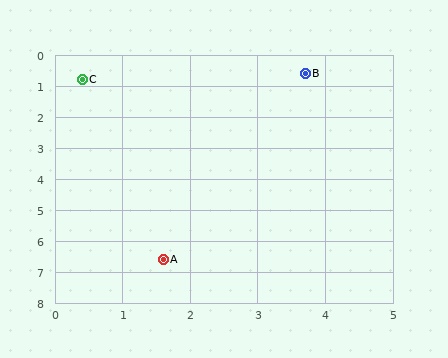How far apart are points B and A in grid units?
Points B and A are about 6.4 grid units apart.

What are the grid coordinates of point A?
Point A is at approximately (1.6, 6.6).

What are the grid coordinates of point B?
Point B is at approximately (3.7, 0.6).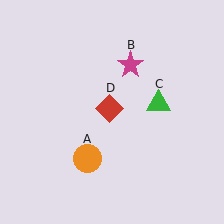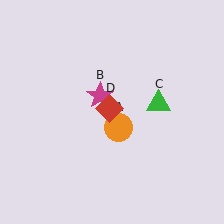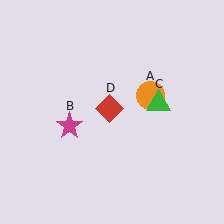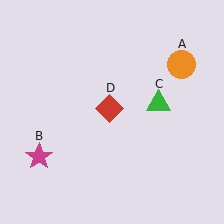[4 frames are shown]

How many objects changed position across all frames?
2 objects changed position: orange circle (object A), magenta star (object B).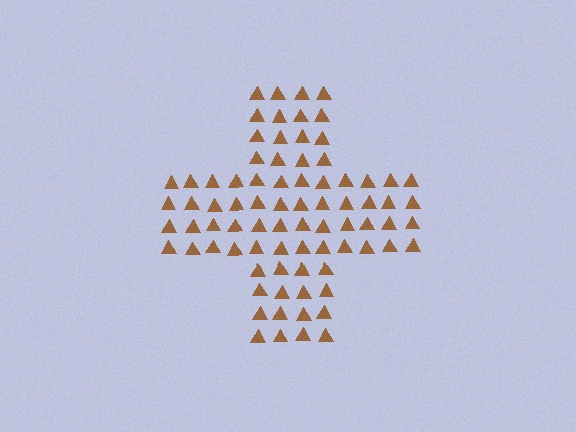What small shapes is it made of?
It is made of small triangles.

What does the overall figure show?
The overall figure shows a cross.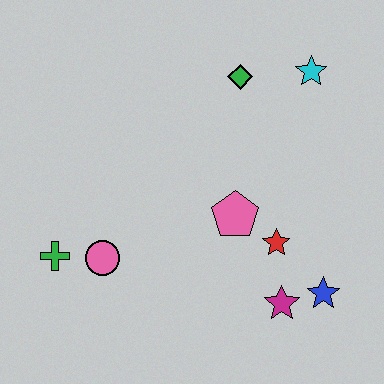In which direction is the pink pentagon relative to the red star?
The pink pentagon is to the left of the red star.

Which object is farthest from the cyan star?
The green cross is farthest from the cyan star.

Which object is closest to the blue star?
The magenta star is closest to the blue star.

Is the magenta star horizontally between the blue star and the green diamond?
Yes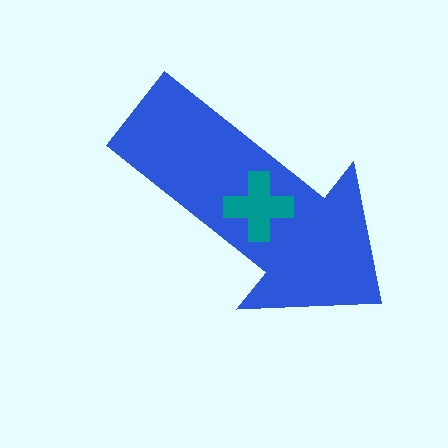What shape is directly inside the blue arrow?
The teal cross.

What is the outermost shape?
The blue arrow.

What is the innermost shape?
The teal cross.